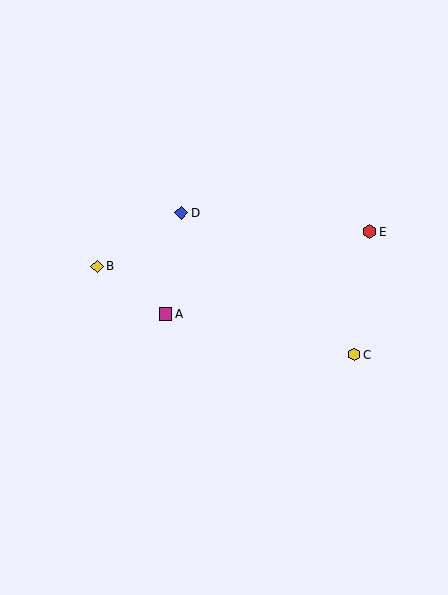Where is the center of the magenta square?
The center of the magenta square is at (166, 314).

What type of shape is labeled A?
Shape A is a magenta square.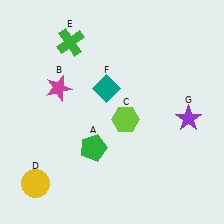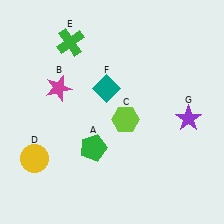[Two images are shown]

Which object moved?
The yellow circle (D) moved up.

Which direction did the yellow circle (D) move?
The yellow circle (D) moved up.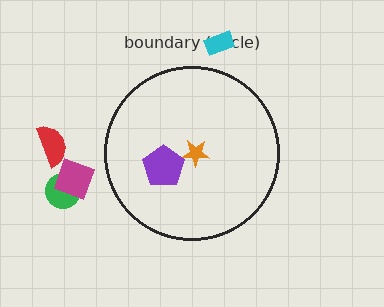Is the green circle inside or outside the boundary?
Outside.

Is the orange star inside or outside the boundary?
Inside.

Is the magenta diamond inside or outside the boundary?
Outside.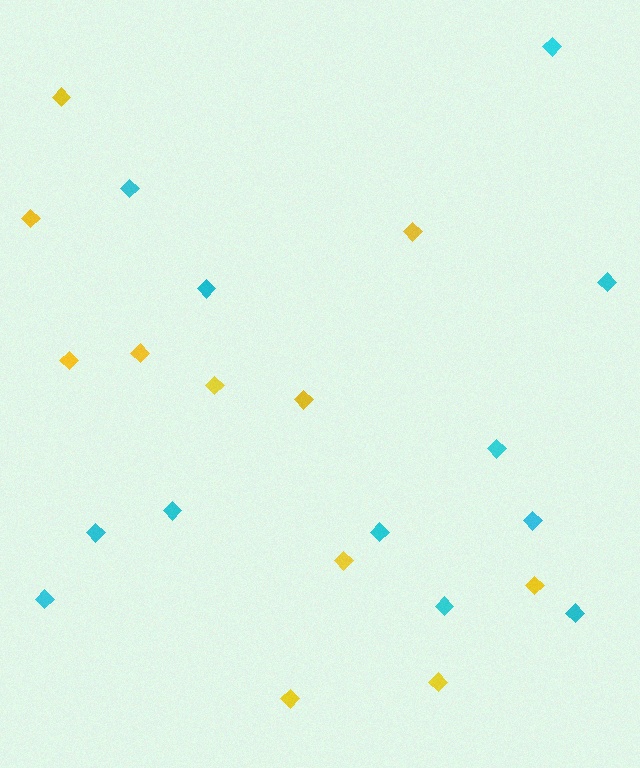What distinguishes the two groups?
There are 2 groups: one group of cyan diamonds (12) and one group of yellow diamonds (11).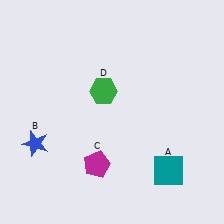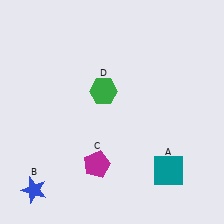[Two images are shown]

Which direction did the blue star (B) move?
The blue star (B) moved down.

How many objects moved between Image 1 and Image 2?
1 object moved between the two images.